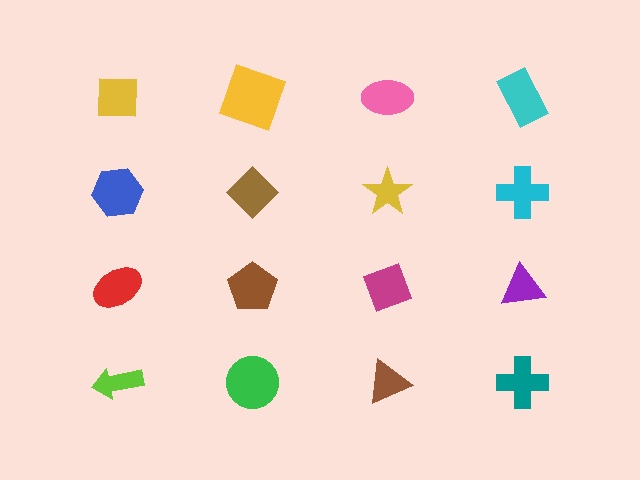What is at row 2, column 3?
A yellow star.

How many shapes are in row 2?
4 shapes.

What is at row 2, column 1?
A blue hexagon.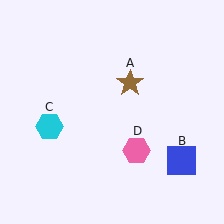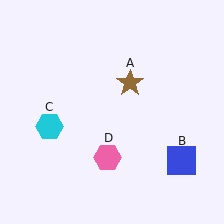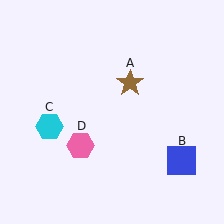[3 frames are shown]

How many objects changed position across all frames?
1 object changed position: pink hexagon (object D).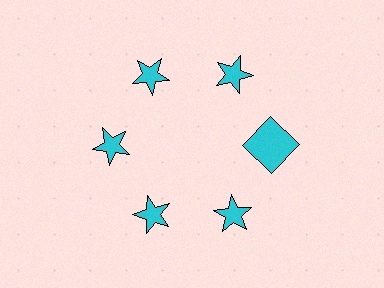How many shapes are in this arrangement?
There are 6 shapes arranged in a ring pattern.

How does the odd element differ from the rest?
It has a different shape: square instead of star.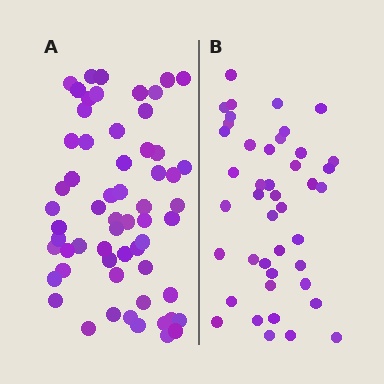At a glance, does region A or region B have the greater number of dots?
Region A (the left region) has more dots.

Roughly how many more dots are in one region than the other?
Region A has approximately 15 more dots than region B.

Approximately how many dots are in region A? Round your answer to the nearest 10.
About 60 dots.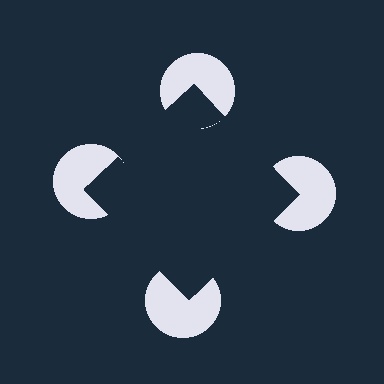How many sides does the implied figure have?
4 sides.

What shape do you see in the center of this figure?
An illusory square — its edges are inferred from the aligned wedge cuts in the pac-man discs, not physically drawn.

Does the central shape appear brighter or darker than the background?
It typically appears slightly darker than the background, even though no actual brightness change is drawn.